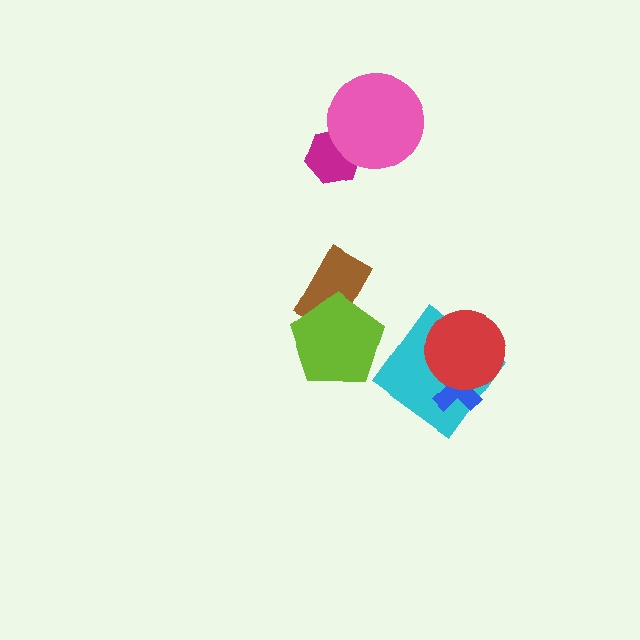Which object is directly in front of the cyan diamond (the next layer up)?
The blue cross is directly in front of the cyan diamond.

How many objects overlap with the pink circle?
1 object overlaps with the pink circle.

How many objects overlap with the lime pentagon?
1 object overlaps with the lime pentagon.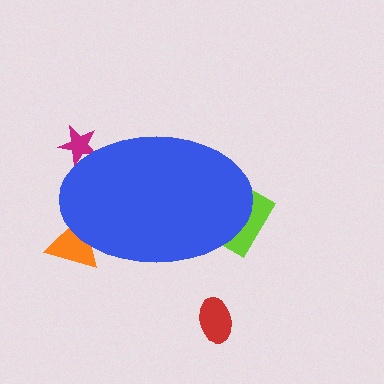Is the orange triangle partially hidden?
Yes, the orange triangle is partially hidden behind the blue ellipse.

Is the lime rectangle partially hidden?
Yes, the lime rectangle is partially hidden behind the blue ellipse.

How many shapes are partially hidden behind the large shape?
3 shapes are partially hidden.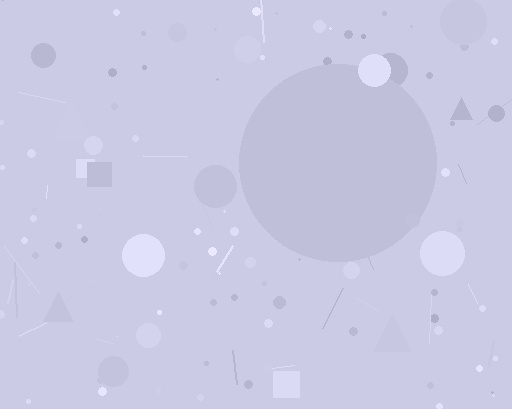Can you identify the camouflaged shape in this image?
The camouflaged shape is a circle.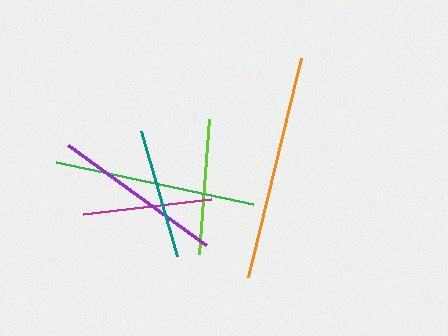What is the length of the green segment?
The green segment is approximately 201 pixels long.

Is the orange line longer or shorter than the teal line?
The orange line is longer than the teal line.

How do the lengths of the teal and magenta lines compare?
The teal and magenta lines are approximately the same length.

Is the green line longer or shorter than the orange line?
The orange line is longer than the green line.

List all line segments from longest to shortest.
From longest to shortest: orange, green, purple, lime, teal, magenta.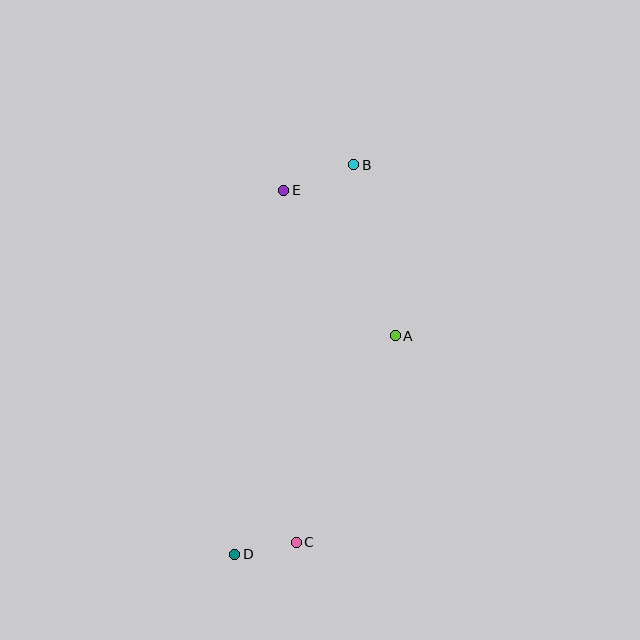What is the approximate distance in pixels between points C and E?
The distance between C and E is approximately 352 pixels.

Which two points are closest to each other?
Points C and D are closest to each other.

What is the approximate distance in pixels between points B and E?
The distance between B and E is approximately 74 pixels.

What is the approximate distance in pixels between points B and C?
The distance between B and C is approximately 382 pixels.